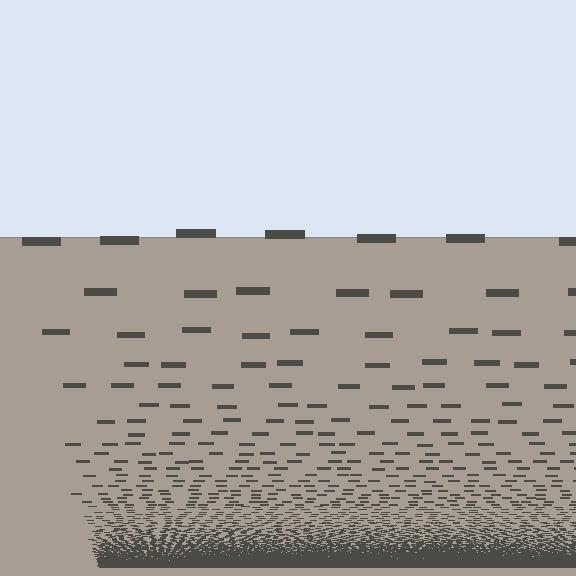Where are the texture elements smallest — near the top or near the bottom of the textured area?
Near the bottom.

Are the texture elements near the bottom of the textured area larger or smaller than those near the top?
Smaller. The gradient is inverted — elements near the bottom are smaller and denser.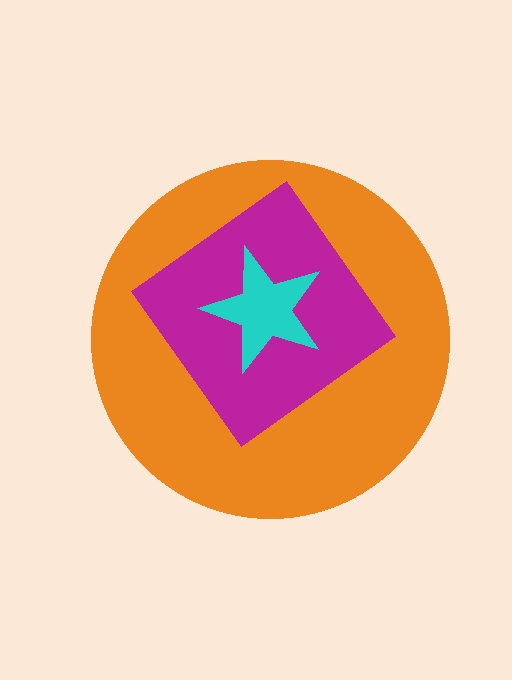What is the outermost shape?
The orange circle.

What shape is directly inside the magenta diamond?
The cyan star.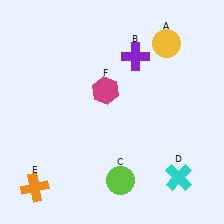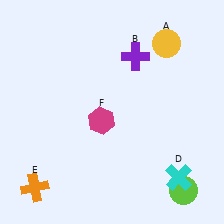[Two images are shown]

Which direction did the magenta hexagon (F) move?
The magenta hexagon (F) moved down.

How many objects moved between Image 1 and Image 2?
2 objects moved between the two images.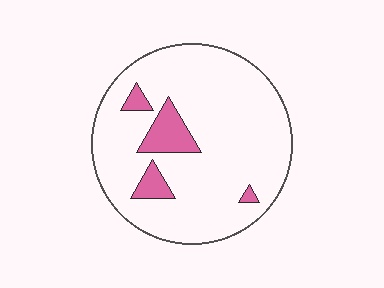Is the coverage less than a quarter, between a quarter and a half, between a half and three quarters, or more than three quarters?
Less than a quarter.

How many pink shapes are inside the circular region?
4.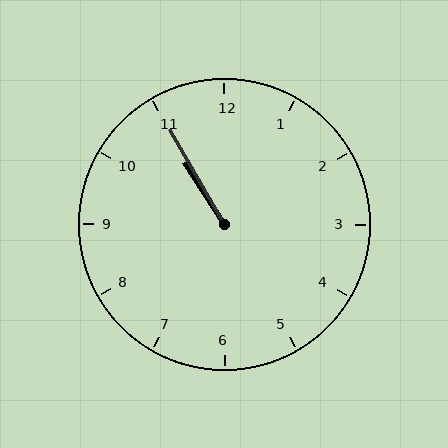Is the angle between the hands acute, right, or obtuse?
It is acute.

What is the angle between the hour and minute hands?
Approximately 2 degrees.